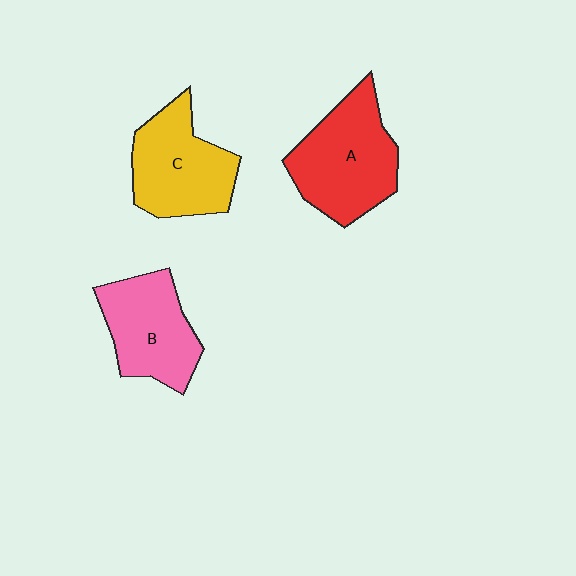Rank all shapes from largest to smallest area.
From largest to smallest: A (red), C (yellow), B (pink).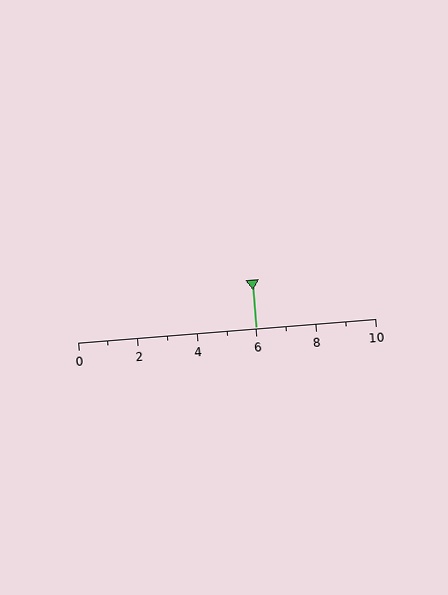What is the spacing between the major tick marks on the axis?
The major ticks are spaced 2 apart.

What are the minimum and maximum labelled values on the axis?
The axis runs from 0 to 10.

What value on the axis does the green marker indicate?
The marker indicates approximately 6.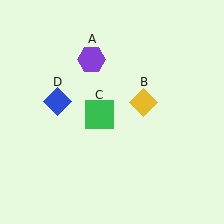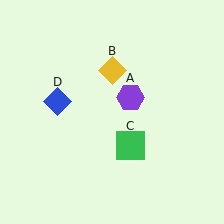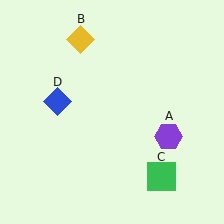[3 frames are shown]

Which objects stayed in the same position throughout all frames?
Blue diamond (object D) remained stationary.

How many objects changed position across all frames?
3 objects changed position: purple hexagon (object A), yellow diamond (object B), green square (object C).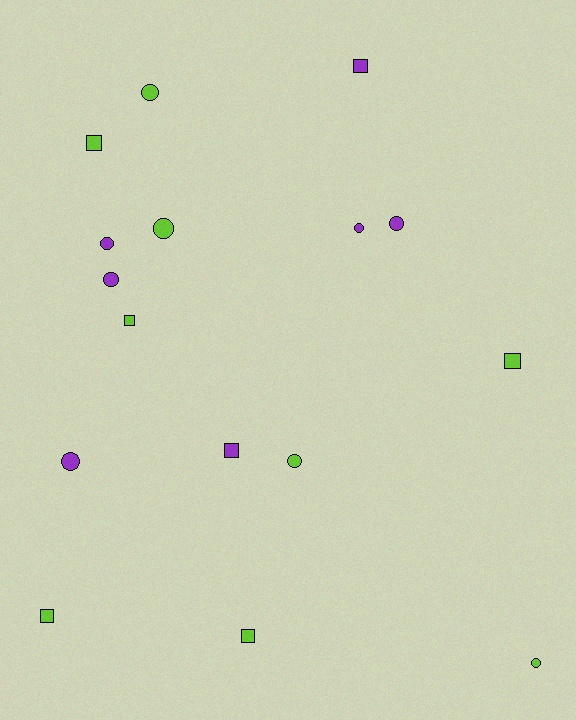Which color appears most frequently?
Lime, with 9 objects.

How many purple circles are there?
There are 5 purple circles.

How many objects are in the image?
There are 16 objects.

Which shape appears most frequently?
Circle, with 9 objects.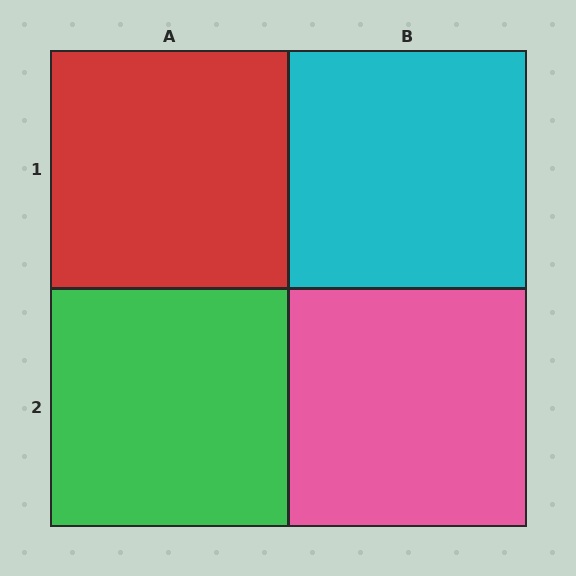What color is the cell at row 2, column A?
Green.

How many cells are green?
1 cell is green.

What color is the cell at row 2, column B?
Pink.